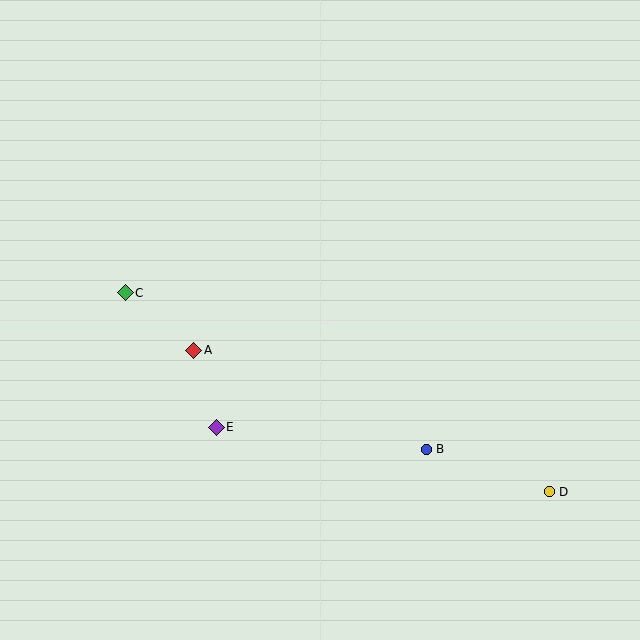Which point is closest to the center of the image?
Point A at (193, 350) is closest to the center.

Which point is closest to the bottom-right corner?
Point D is closest to the bottom-right corner.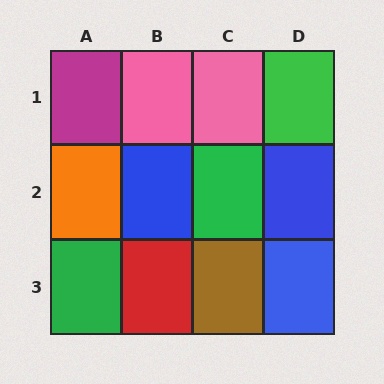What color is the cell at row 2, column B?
Blue.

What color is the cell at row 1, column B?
Pink.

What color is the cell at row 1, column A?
Magenta.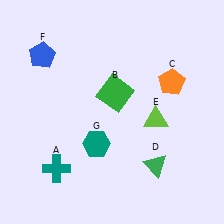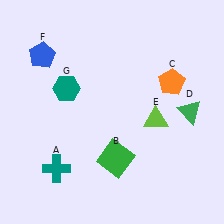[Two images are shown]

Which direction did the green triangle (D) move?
The green triangle (D) moved up.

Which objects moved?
The objects that moved are: the green square (B), the green triangle (D), the teal hexagon (G).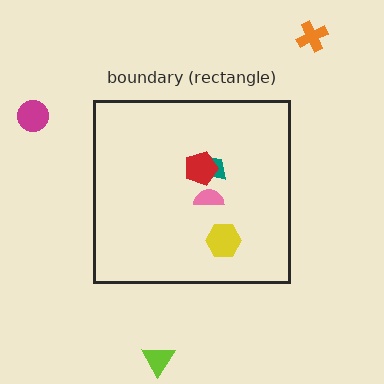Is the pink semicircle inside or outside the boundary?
Inside.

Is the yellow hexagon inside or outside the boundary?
Inside.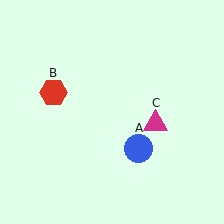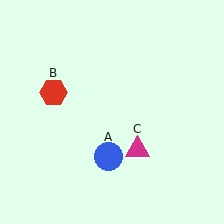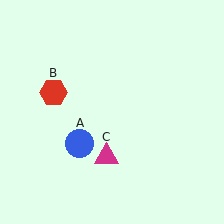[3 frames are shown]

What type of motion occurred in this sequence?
The blue circle (object A), magenta triangle (object C) rotated clockwise around the center of the scene.